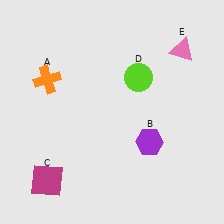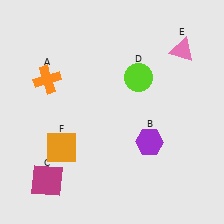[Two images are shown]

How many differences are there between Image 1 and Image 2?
There is 1 difference between the two images.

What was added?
An orange square (F) was added in Image 2.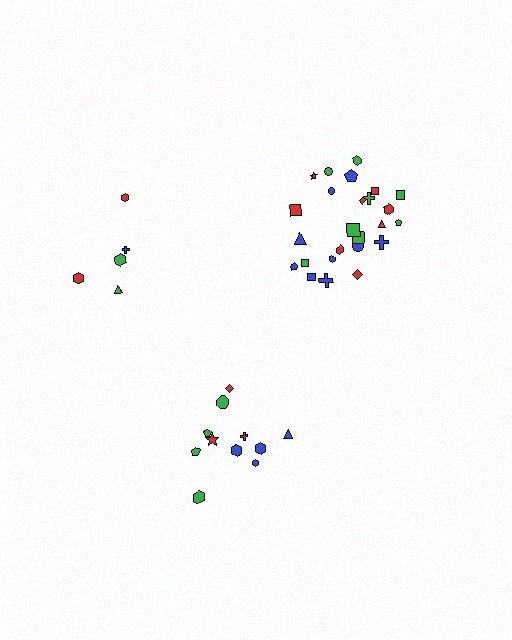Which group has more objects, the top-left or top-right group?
The top-right group.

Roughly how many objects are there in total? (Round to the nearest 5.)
Roughly 40 objects in total.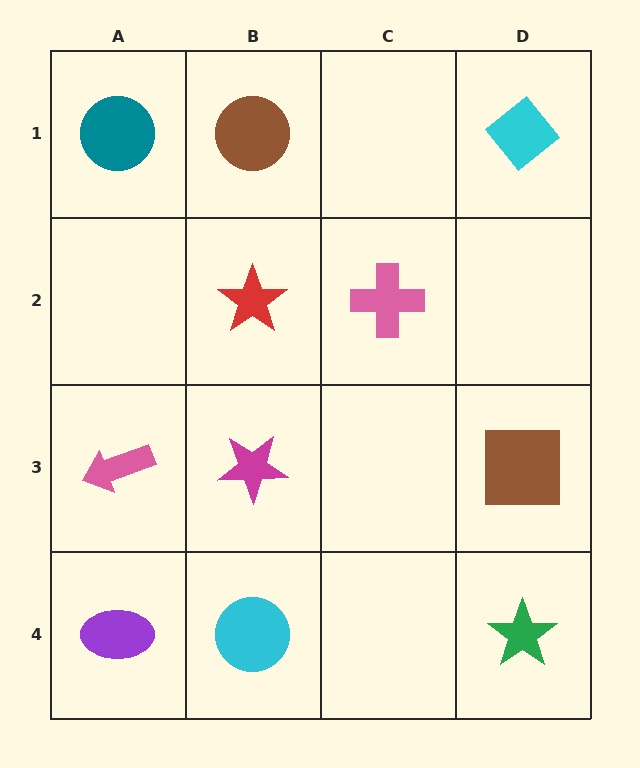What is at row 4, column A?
A purple ellipse.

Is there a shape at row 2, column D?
No, that cell is empty.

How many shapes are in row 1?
3 shapes.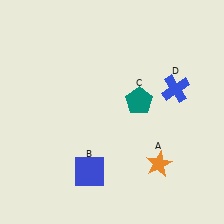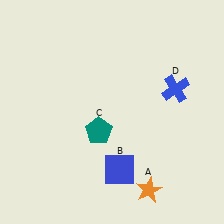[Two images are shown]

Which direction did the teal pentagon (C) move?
The teal pentagon (C) moved left.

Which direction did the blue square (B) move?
The blue square (B) moved right.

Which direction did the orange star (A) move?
The orange star (A) moved down.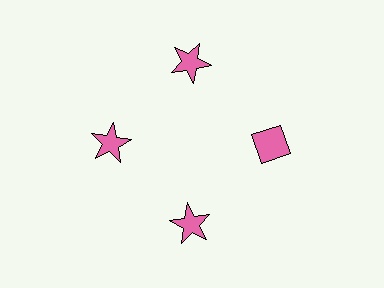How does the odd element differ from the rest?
It has a different shape: diamond instead of star.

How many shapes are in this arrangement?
There are 4 shapes arranged in a ring pattern.